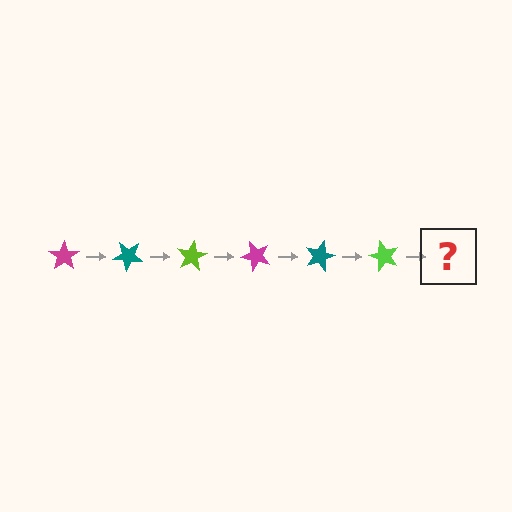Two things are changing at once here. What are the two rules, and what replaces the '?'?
The two rules are that it rotates 40 degrees each step and the color cycles through magenta, teal, and lime. The '?' should be a magenta star, rotated 240 degrees from the start.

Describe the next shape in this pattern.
It should be a magenta star, rotated 240 degrees from the start.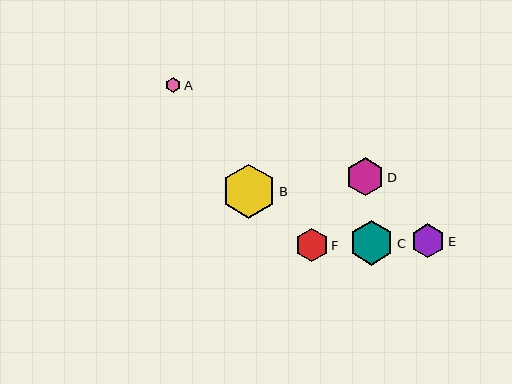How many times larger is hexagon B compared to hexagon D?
Hexagon B is approximately 1.4 times the size of hexagon D.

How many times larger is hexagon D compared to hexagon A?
Hexagon D is approximately 2.5 times the size of hexagon A.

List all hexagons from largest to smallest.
From largest to smallest: B, C, D, E, F, A.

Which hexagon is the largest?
Hexagon B is the largest with a size of approximately 54 pixels.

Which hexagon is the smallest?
Hexagon A is the smallest with a size of approximately 15 pixels.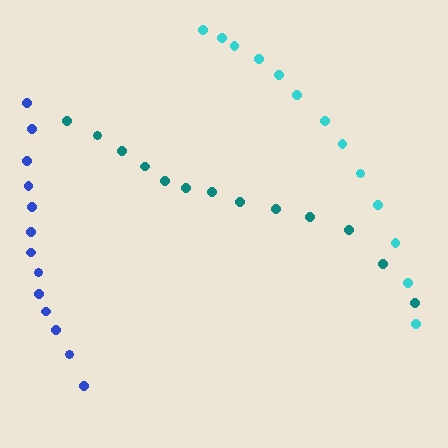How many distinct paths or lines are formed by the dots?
There are 3 distinct paths.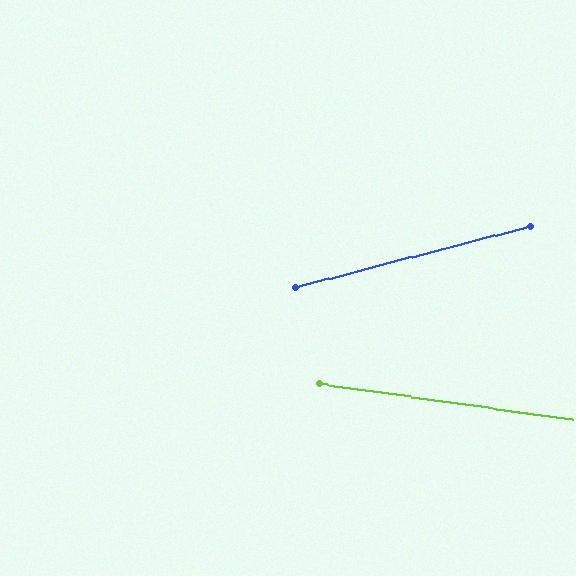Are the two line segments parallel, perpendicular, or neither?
Neither parallel nor perpendicular — they differ by about 23°.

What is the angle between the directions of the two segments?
Approximately 23 degrees.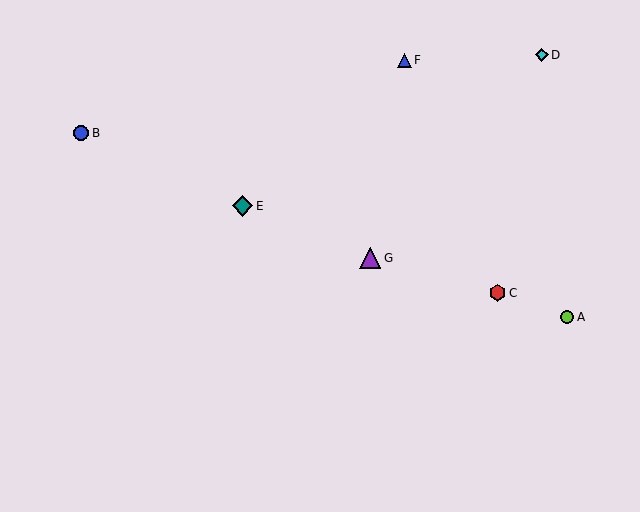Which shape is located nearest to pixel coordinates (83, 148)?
The blue circle (labeled B) at (81, 133) is nearest to that location.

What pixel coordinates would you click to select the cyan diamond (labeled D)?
Click at (542, 55) to select the cyan diamond D.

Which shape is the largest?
The purple triangle (labeled G) is the largest.